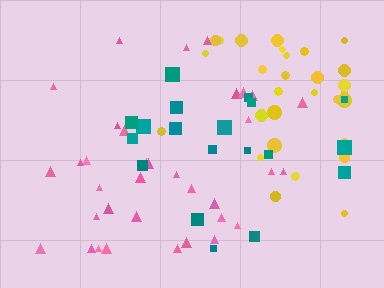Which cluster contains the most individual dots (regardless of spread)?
Pink (35).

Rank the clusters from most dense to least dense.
pink, yellow, teal.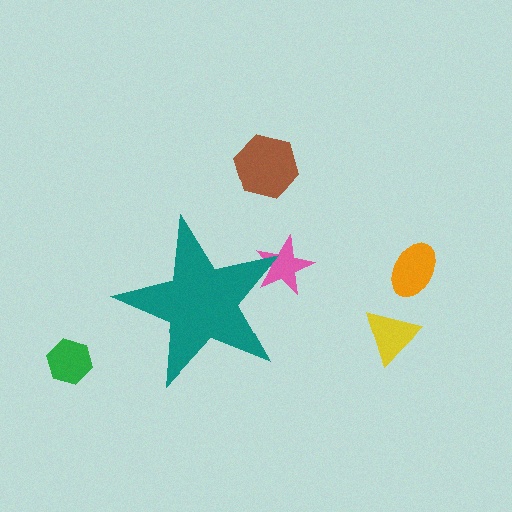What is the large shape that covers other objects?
A teal star.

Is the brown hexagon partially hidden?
No, the brown hexagon is fully visible.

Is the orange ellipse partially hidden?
No, the orange ellipse is fully visible.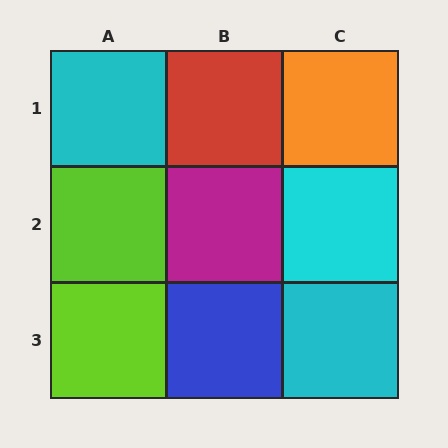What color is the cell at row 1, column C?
Orange.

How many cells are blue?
1 cell is blue.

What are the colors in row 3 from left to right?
Lime, blue, cyan.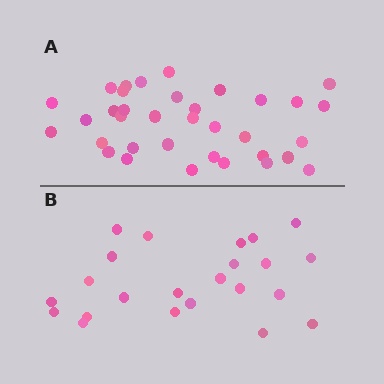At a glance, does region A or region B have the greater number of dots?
Region A (the top region) has more dots.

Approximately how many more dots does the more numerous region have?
Region A has roughly 12 or so more dots than region B.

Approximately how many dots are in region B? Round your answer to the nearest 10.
About 20 dots. (The exact count is 23, which rounds to 20.)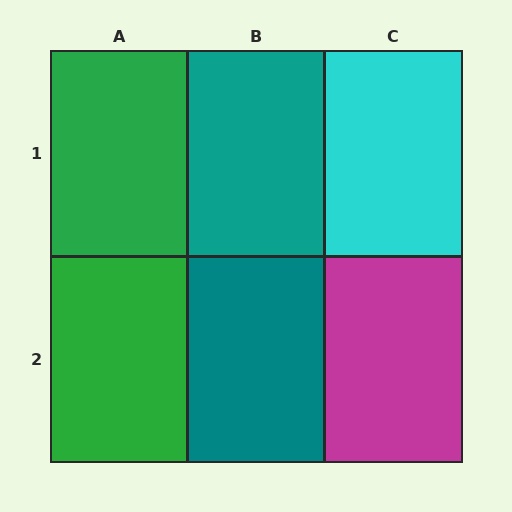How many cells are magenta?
1 cell is magenta.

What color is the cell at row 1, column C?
Cyan.